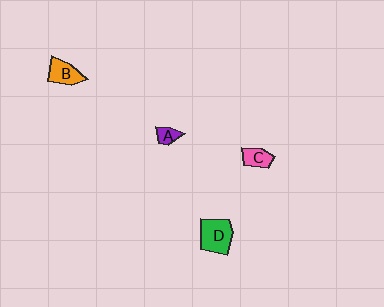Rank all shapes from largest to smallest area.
From largest to smallest: D (green), B (orange), C (pink), A (purple).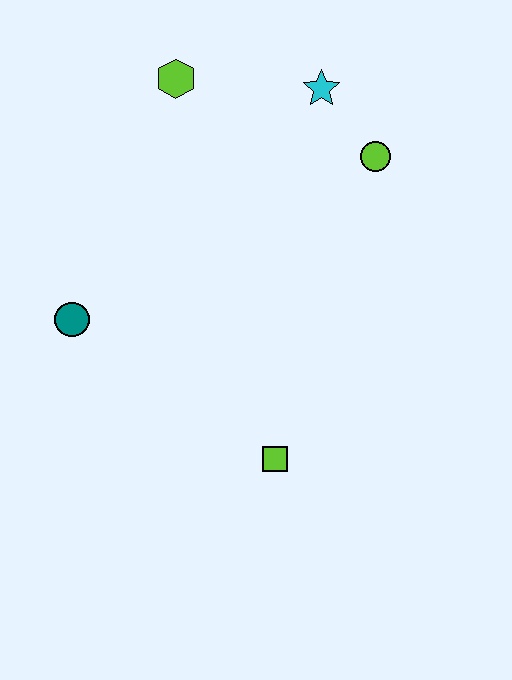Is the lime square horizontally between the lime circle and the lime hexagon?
Yes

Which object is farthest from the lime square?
The lime hexagon is farthest from the lime square.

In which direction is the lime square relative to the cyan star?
The lime square is below the cyan star.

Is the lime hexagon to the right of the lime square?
No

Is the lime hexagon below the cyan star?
No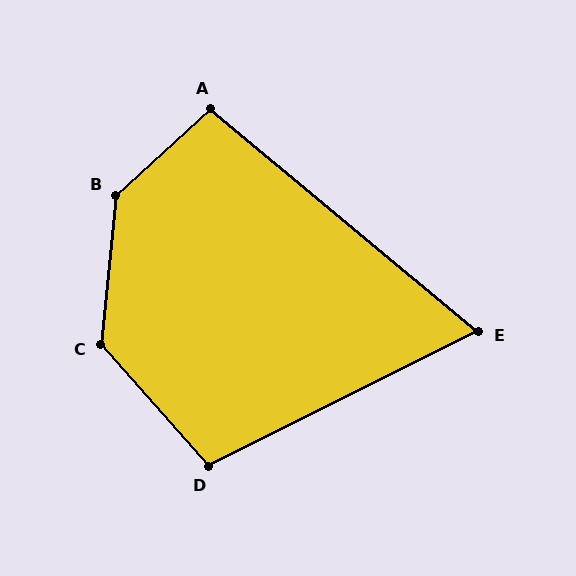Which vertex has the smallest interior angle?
E, at approximately 66 degrees.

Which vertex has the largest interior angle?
B, at approximately 138 degrees.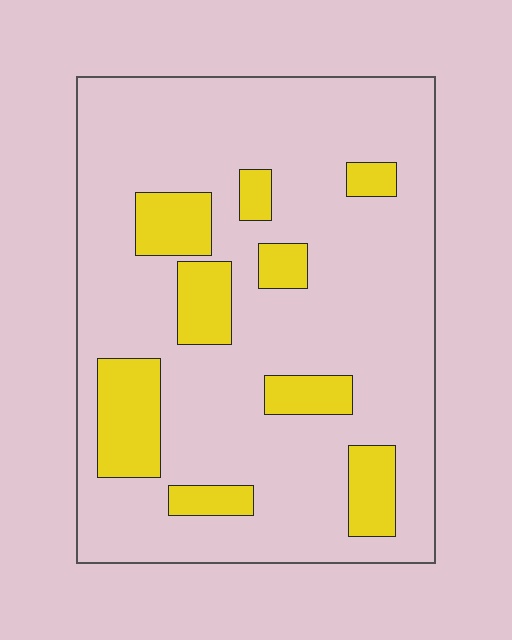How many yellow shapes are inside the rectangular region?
9.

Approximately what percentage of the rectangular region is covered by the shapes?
Approximately 20%.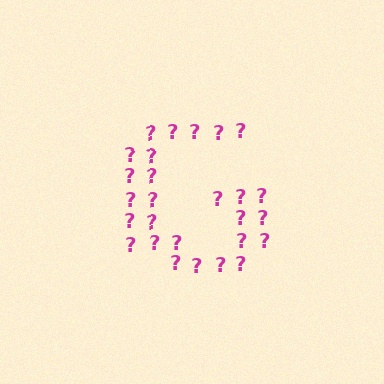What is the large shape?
The large shape is the letter G.